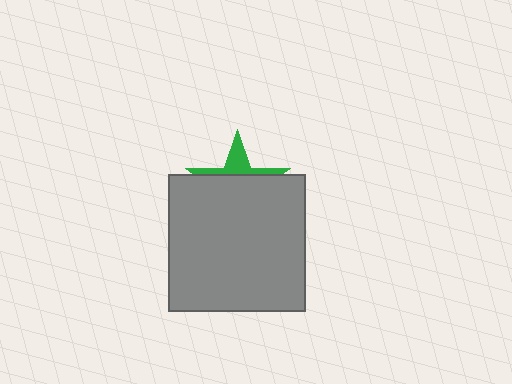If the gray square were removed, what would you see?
You would see the complete green star.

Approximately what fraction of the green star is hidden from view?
Roughly 70% of the green star is hidden behind the gray square.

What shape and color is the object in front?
The object in front is a gray square.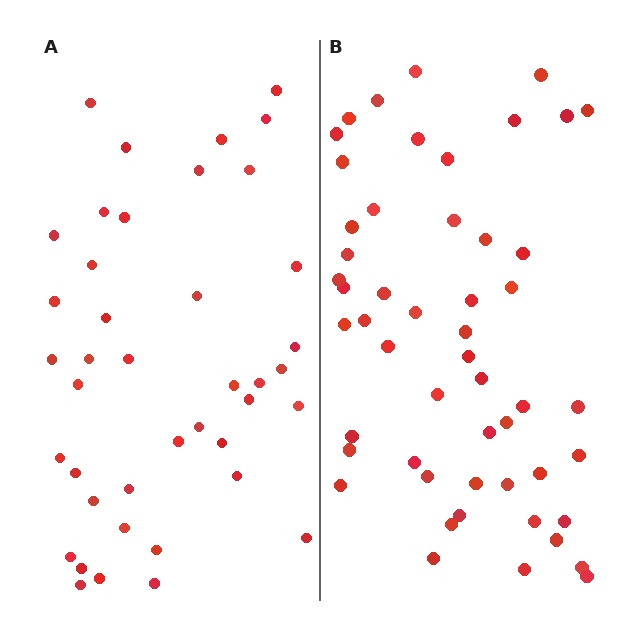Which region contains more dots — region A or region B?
Region B (the right region) has more dots.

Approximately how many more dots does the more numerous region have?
Region B has roughly 12 or so more dots than region A.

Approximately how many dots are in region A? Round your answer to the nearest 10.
About 40 dots. (The exact count is 41, which rounds to 40.)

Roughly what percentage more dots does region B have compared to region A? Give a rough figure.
About 25% more.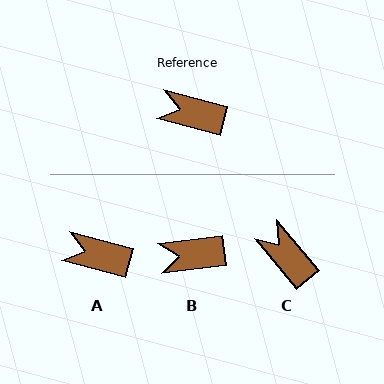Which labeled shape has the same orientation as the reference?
A.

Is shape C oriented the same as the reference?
No, it is off by about 35 degrees.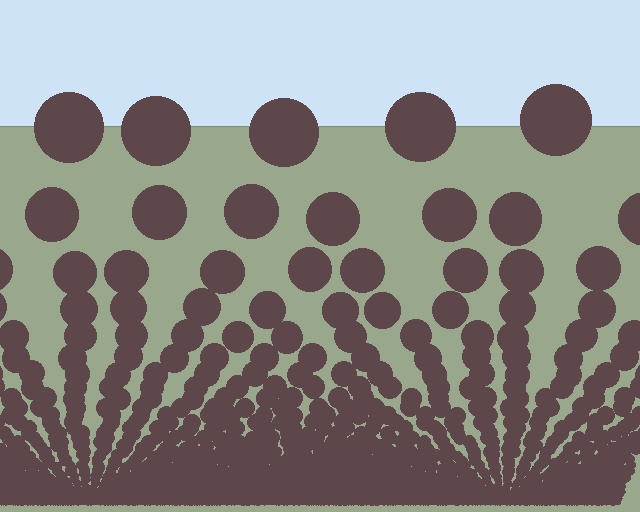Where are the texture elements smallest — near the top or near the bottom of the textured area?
Near the bottom.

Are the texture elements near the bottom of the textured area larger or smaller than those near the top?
Smaller. The gradient is inverted — elements near the bottom are smaller and denser.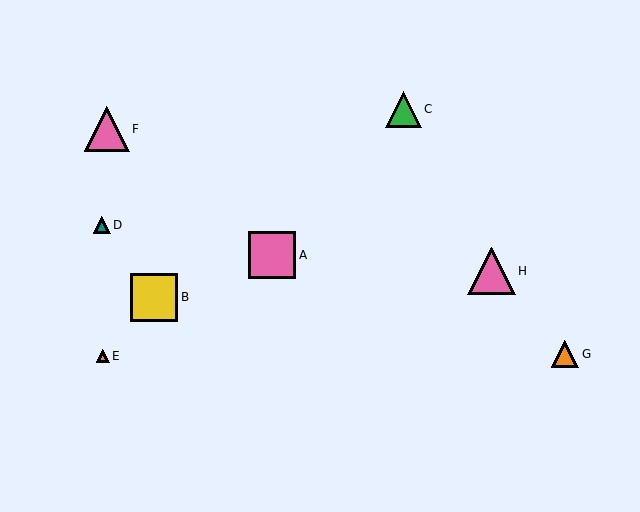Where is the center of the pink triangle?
The center of the pink triangle is at (107, 129).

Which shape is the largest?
The pink triangle (labeled H) is the largest.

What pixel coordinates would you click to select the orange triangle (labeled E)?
Click at (103, 356) to select the orange triangle E.